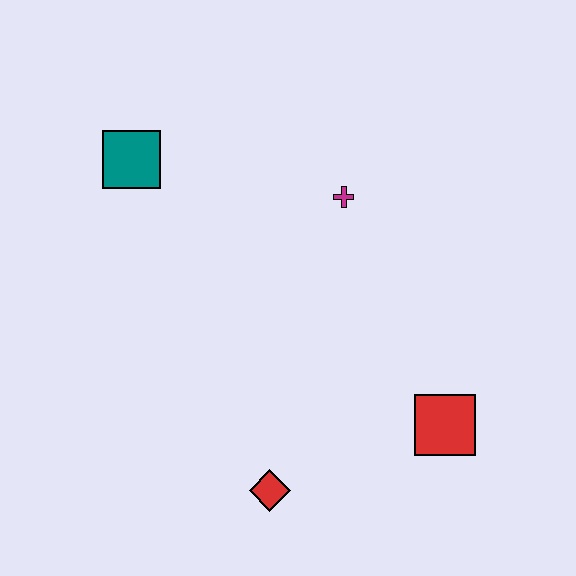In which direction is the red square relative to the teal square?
The red square is to the right of the teal square.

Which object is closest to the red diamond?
The red square is closest to the red diamond.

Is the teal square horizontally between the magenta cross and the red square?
No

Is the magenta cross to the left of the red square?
Yes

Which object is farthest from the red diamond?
The teal square is farthest from the red diamond.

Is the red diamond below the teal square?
Yes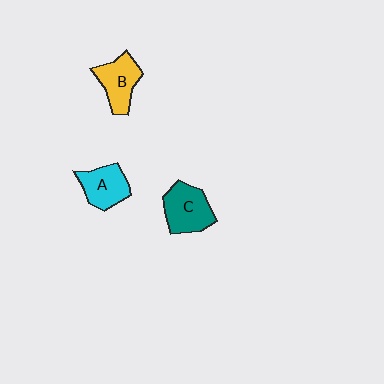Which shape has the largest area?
Shape C (teal).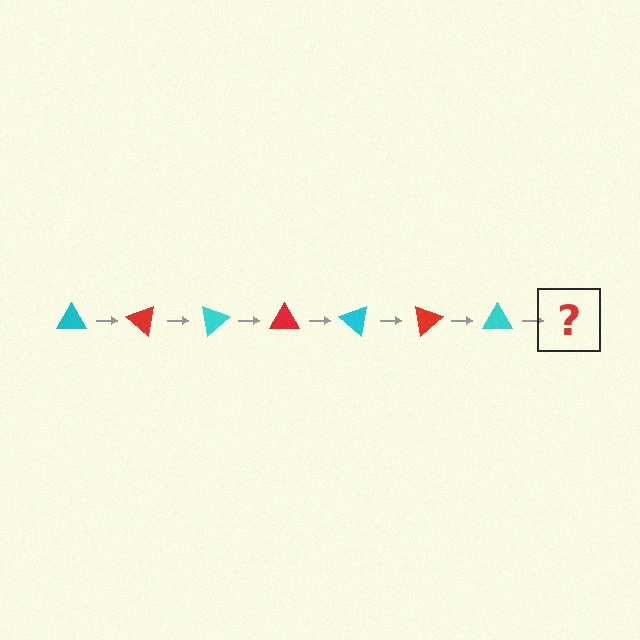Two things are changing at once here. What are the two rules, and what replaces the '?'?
The two rules are that it rotates 40 degrees each step and the color cycles through cyan and red. The '?' should be a red triangle, rotated 280 degrees from the start.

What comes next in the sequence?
The next element should be a red triangle, rotated 280 degrees from the start.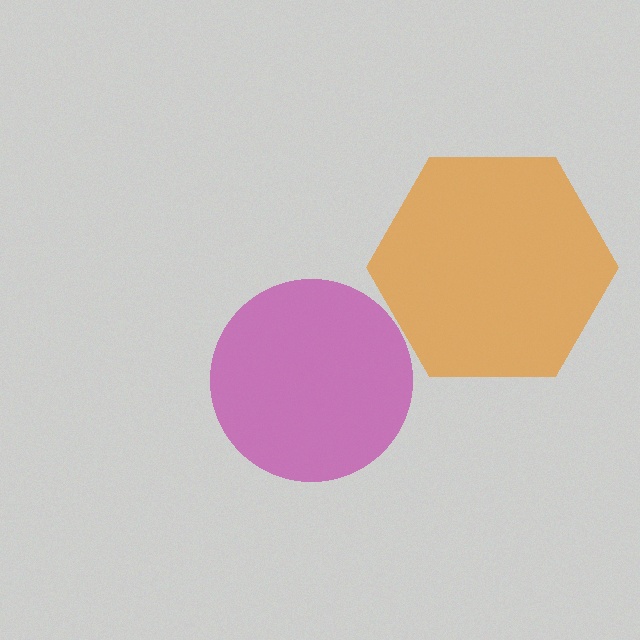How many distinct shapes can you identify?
There are 2 distinct shapes: an orange hexagon, a magenta circle.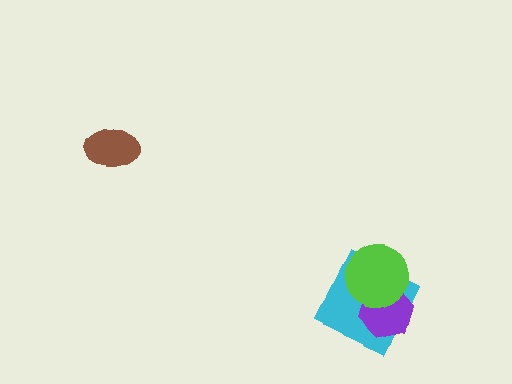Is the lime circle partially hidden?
No, no other shape covers it.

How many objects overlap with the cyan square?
2 objects overlap with the cyan square.